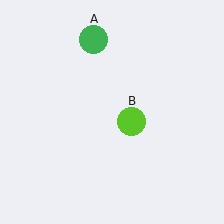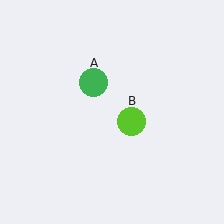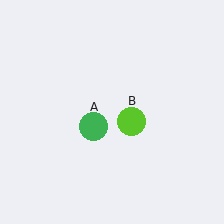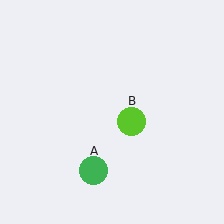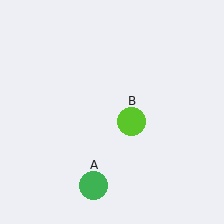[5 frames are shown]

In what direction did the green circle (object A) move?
The green circle (object A) moved down.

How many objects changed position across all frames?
1 object changed position: green circle (object A).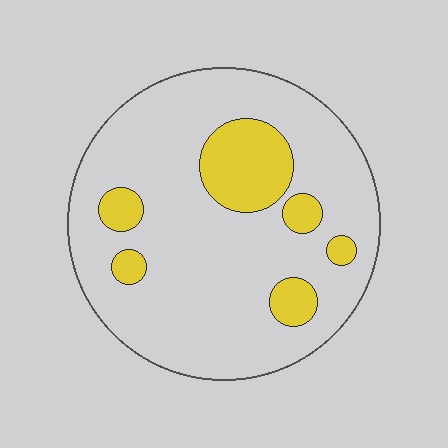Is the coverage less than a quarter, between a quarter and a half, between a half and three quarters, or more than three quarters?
Less than a quarter.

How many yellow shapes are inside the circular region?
6.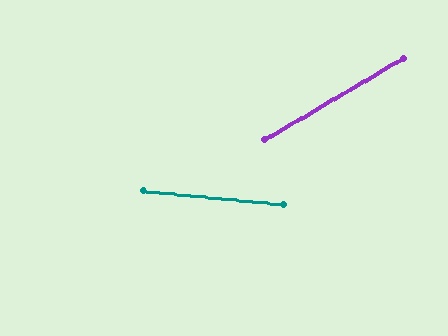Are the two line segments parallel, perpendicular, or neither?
Neither parallel nor perpendicular — they differ by about 36°.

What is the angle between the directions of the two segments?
Approximately 36 degrees.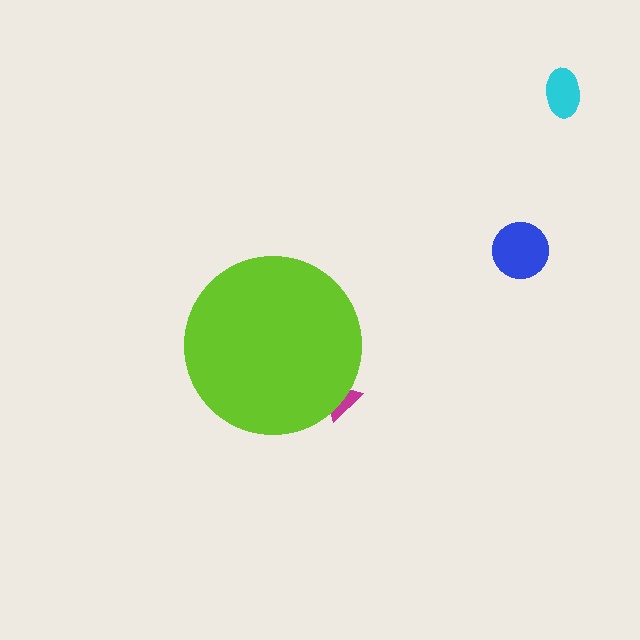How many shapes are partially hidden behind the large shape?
1 shape is partially hidden.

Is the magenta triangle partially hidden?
Yes, the magenta triangle is partially hidden behind the lime circle.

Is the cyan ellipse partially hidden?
No, the cyan ellipse is fully visible.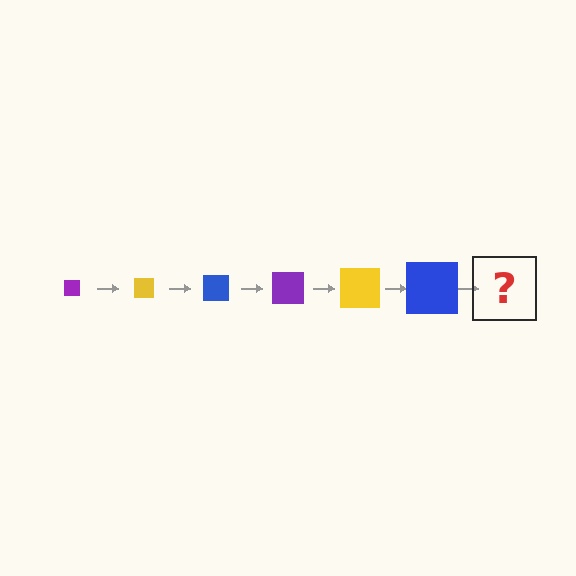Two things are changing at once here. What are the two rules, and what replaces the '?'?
The two rules are that the square grows larger each step and the color cycles through purple, yellow, and blue. The '?' should be a purple square, larger than the previous one.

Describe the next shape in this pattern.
It should be a purple square, larger than the previous one.